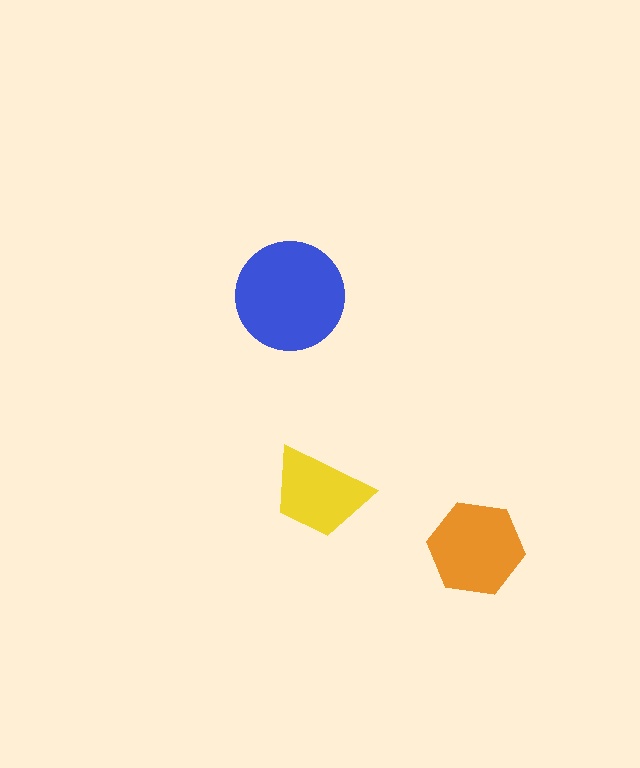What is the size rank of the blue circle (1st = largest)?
1st.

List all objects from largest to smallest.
The blue circle, the orange hexagon, the yellow trapezoid.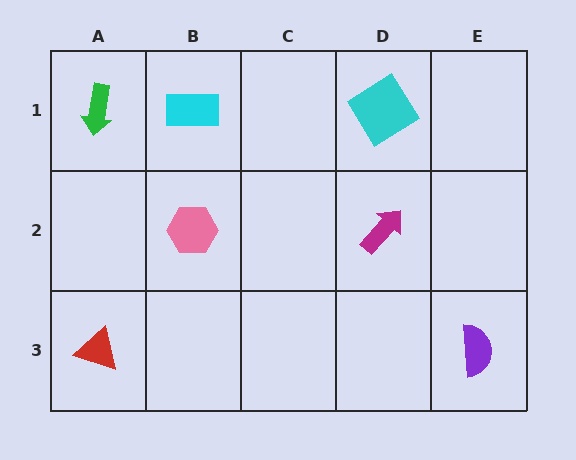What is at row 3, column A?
A red triangle.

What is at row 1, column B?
A cyan rectangle.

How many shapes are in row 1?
3 shapes.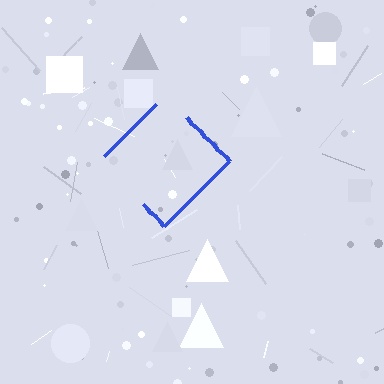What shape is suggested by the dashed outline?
The dashed outline suggests a diamond.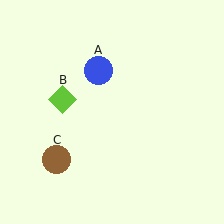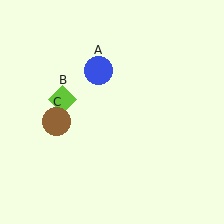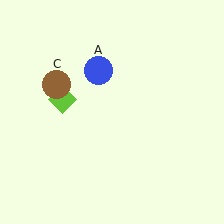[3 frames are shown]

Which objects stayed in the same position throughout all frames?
Blue circle (object A) and lime diamond (object B) remained stationary.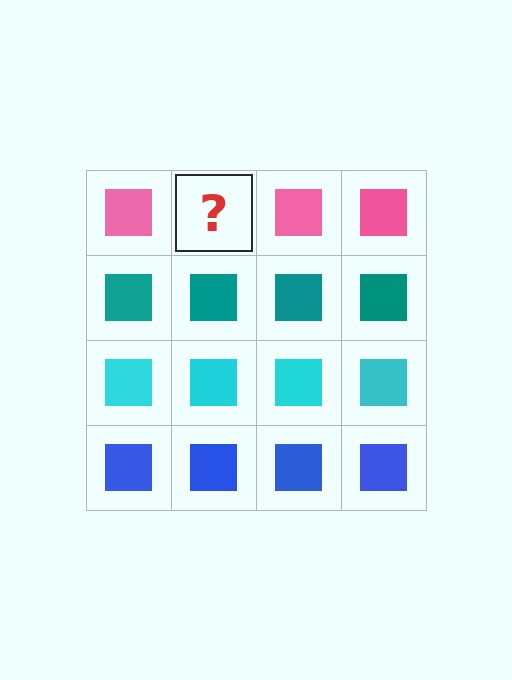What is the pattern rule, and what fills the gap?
The rule is that each row has a consistent color. The gap should be filled with a pink square.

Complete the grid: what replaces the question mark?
The question mark should be replaced with a pink square.